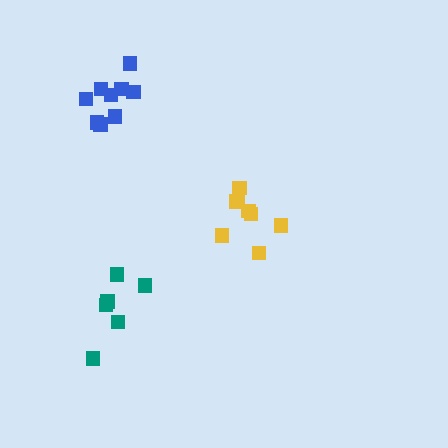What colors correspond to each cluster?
The clusters are colored: yellow, teal, blue.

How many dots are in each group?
Group 1: 8 dots, Group 2: 6 dots, Group 3: 9 dots (23 total).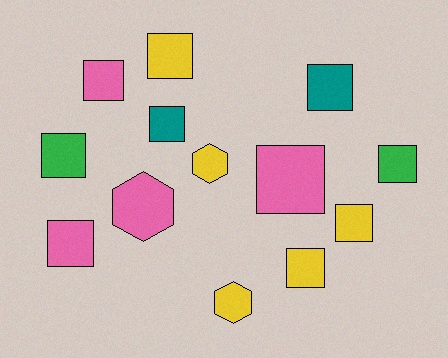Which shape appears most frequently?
Square, with 10 objects.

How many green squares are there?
There are 2 green squares.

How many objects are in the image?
There are 13 objects.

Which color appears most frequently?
Yellow, with 5 objects.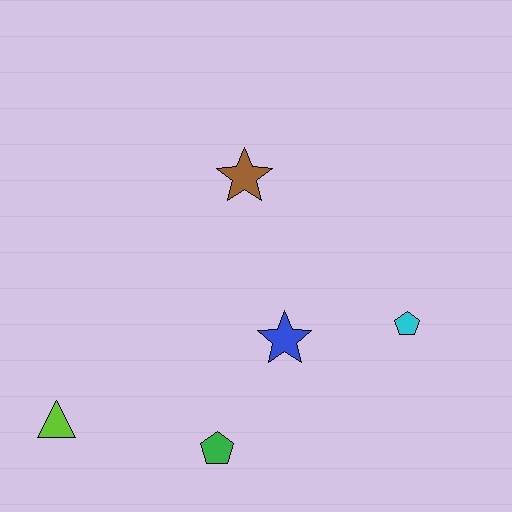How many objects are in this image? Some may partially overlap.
There are 5 objects.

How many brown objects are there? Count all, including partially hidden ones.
There is 1 brown object.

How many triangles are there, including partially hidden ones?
There is 1 triangle.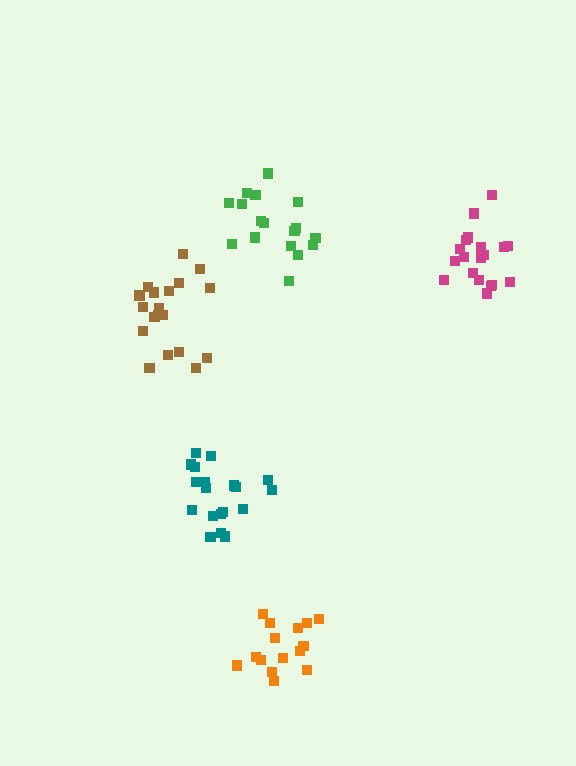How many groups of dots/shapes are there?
There are 5 groups.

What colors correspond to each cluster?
The clusters are colored: teal, magenta, brown, green, orange.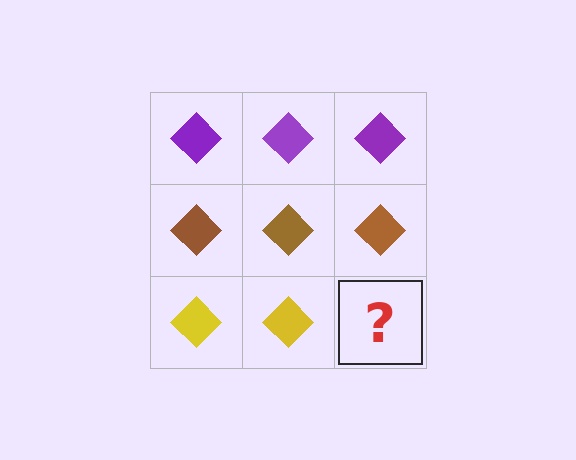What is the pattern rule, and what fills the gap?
The rule is that each row has a consistent color. The gap should be filled with a yellow diamond.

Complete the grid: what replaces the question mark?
The question mark should be replaced with a yellow diamond.